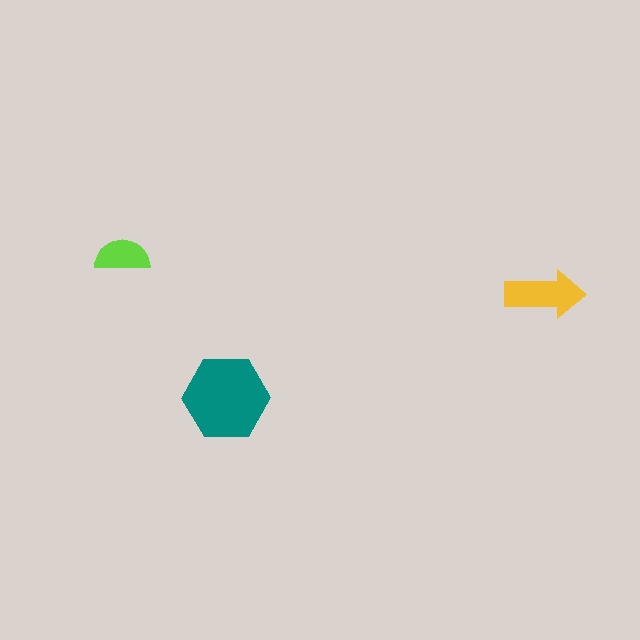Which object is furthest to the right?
The yellow arrow is rightmost.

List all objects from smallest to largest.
The lime semicircle, the yellow arrow, the teal hexagon.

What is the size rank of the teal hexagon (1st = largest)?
1st.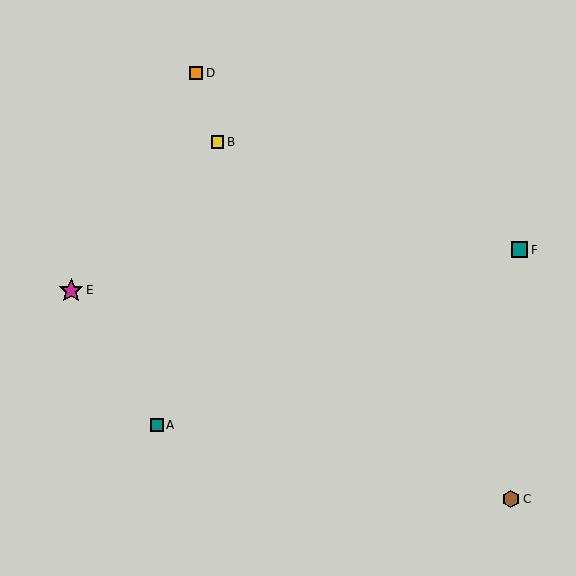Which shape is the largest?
The magenta star (labeled E) is the largest.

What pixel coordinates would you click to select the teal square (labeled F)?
Click at (519, 250) to select the teal square F.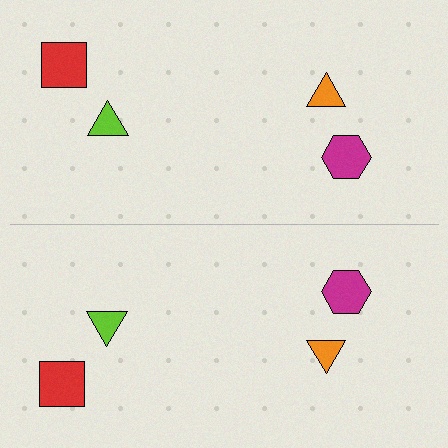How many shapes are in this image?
There are 8 shapes in this image.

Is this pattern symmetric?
Yes, this pattern has bilateral (reflection) symmetry.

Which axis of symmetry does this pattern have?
The pattern has a horizontal axis of symmetry running through the center of the image.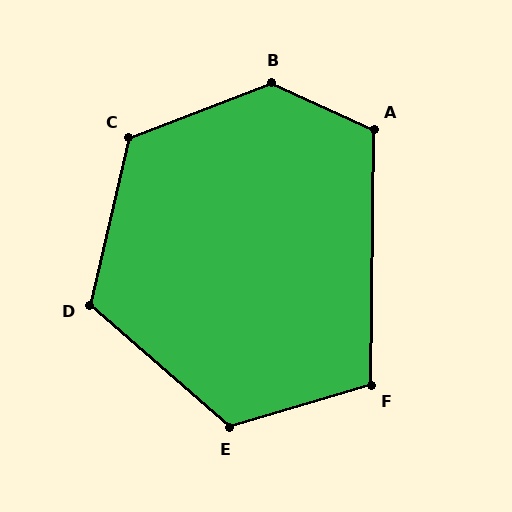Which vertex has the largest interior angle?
B, at approximately 135 degrees.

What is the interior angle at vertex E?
Approximately 122 degrees (obtuse).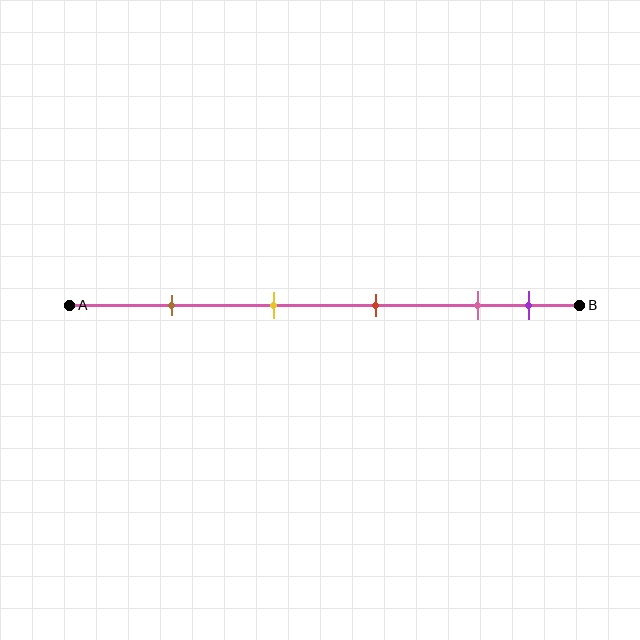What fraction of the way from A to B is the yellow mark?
The yellow mark is approximately 40% (0.4) of the way from A to B.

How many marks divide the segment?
There are 5 marks dividing the segment.